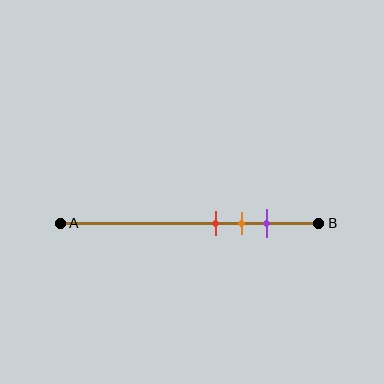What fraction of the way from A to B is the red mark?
The red mark is approximately 60% (0.6) of the way from A to B.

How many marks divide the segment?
There are 3 marks dividing the segment.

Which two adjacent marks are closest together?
The red and orange marks are the closest adjacent pair.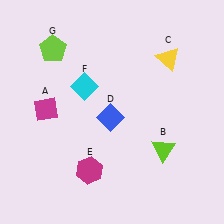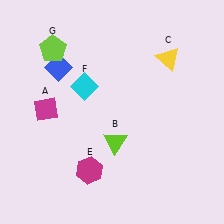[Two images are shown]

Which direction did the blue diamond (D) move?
The blue diamond (D) moved left.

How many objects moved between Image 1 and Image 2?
2 objects moved between the two images.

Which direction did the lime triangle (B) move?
The lime triangle (B) moved left.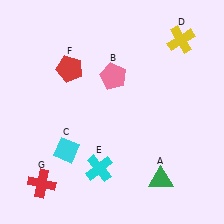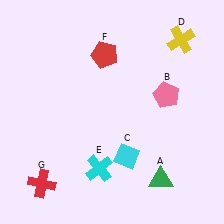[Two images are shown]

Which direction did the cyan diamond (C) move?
The cyan diamond (C) moved right.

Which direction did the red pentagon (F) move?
The red pentagon (F) moved right.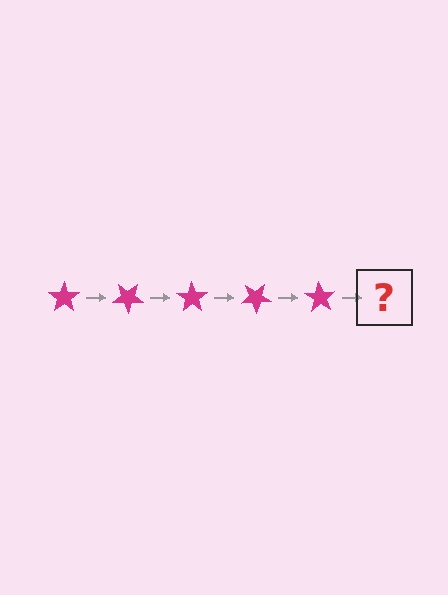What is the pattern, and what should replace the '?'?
The pattern is that the star rotates 35 degrees each step. The '?' should be a magenta star rotated 175 degrees.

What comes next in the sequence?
The next element should be a magenta star rotated 175 degrees.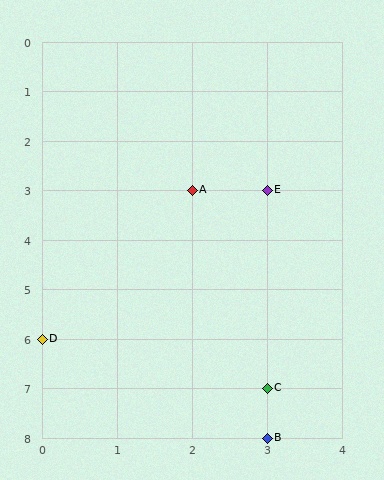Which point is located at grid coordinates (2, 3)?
Point A is at (2, 3).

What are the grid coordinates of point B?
Point B is at grid coordinates (3, 8).